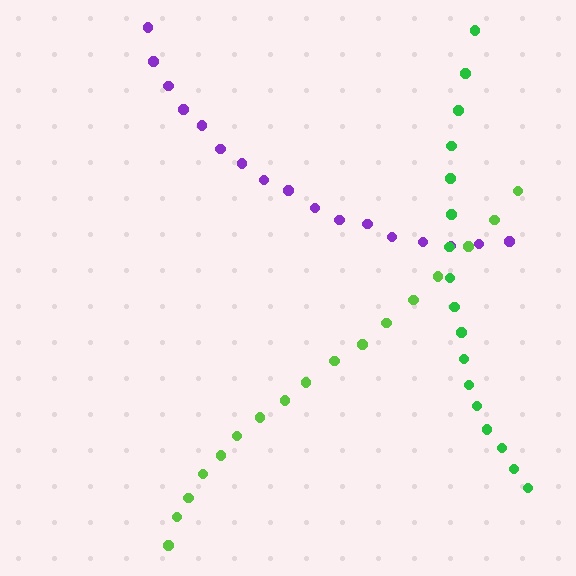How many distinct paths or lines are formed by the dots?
There are 3 distinct paths.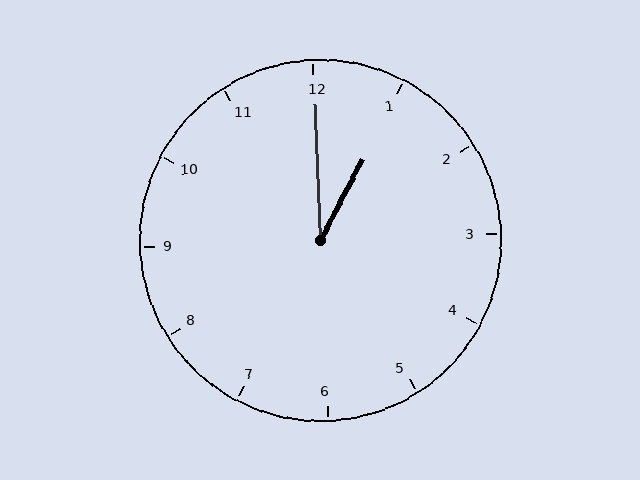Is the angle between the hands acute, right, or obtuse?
It is acute.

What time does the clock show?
1:00.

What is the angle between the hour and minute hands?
Approximately 30 degrees.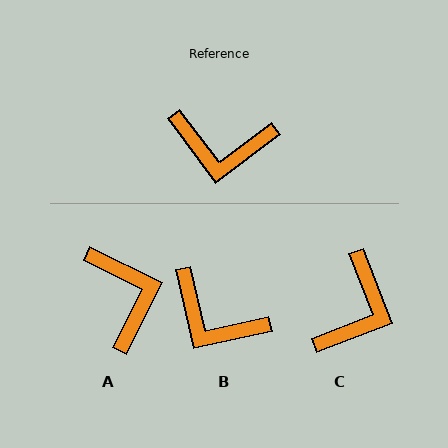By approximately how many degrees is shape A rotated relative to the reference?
Approximately 117 degrees counter-clockwise.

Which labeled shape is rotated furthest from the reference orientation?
A, about 117 degrees away.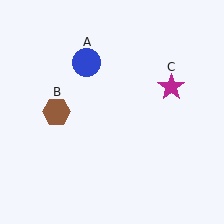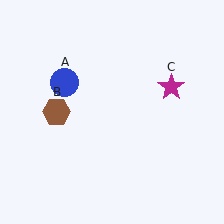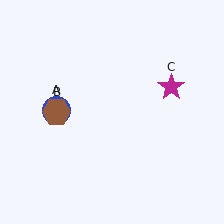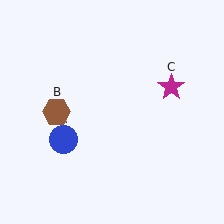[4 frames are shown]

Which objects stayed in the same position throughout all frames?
Brown hexagon (object B) and magenta star (object C) remained stationary.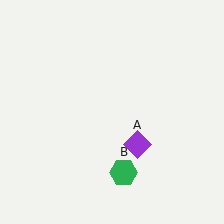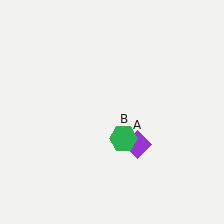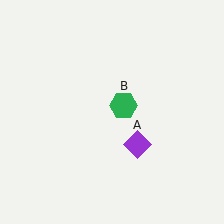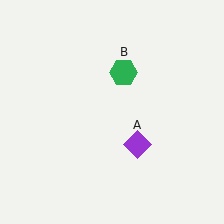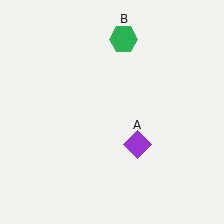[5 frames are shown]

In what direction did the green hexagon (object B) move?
The green hexagon (object B) moved up.